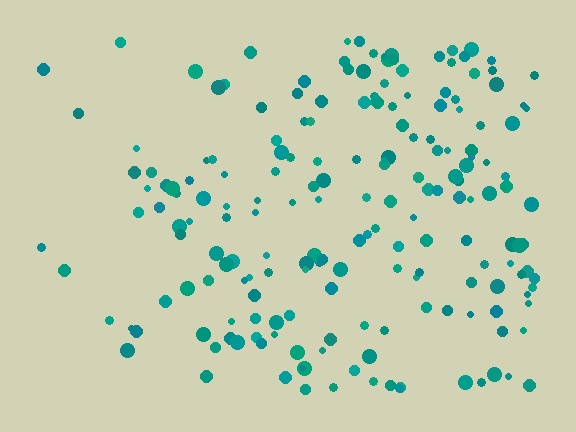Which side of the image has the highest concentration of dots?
The right.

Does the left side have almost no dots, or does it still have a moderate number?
Still a moderate number, just noticeably fewer than the right.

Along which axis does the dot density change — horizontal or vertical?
Horizontal.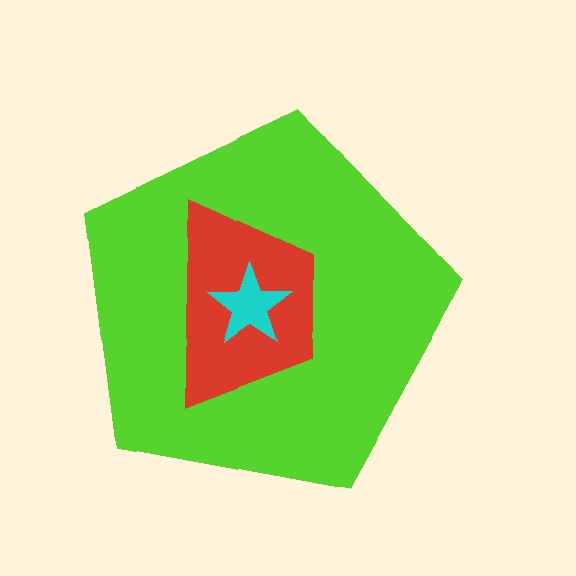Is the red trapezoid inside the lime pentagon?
Yes.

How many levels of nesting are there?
3.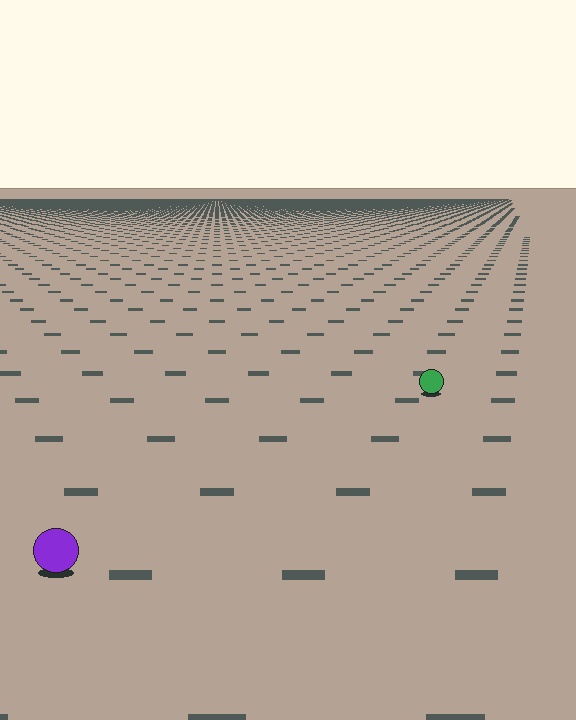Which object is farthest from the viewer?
The green circle is farthest from the viewer. It appears smaller and the ground texture around it is denser.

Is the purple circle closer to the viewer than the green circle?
Yes. The purple circle is closer — you can tell from the texture gradient: the ground texture is coarser near it.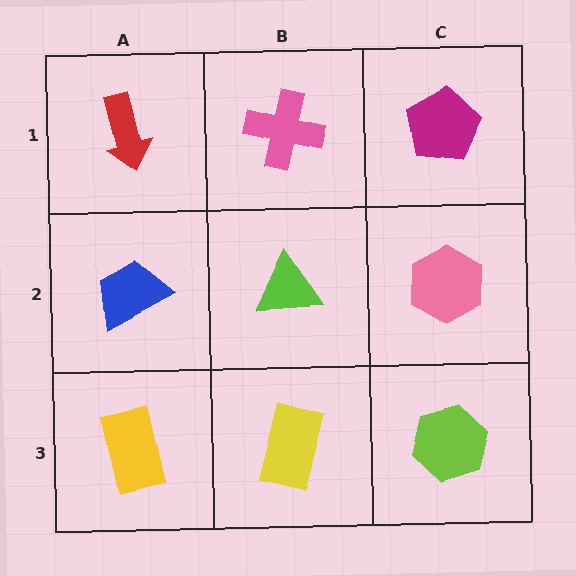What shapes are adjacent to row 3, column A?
A blue trapezoid (row 2, column A), a yellow rectangle (row 3, column B).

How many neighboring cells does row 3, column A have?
2.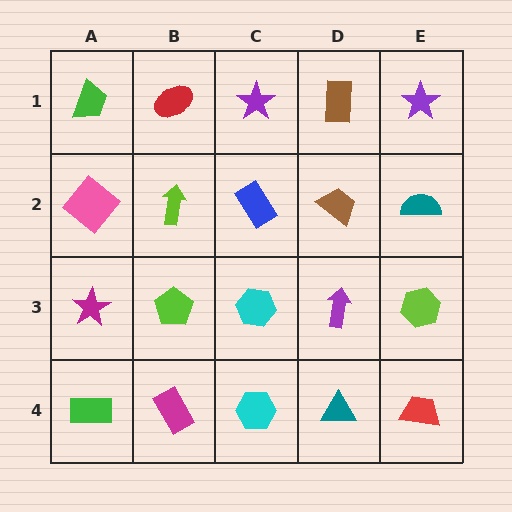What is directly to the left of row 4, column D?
A cyan hexagon.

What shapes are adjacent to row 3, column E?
A teal semicircle (row 2, column E), a red trapezoid (row 4, column E), a purple arrow (row 3, column D).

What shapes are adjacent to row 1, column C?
A blue rectangle (row 2, column C), a red ellipse (row 1, column B), a brown rectangle (row 1, column D).